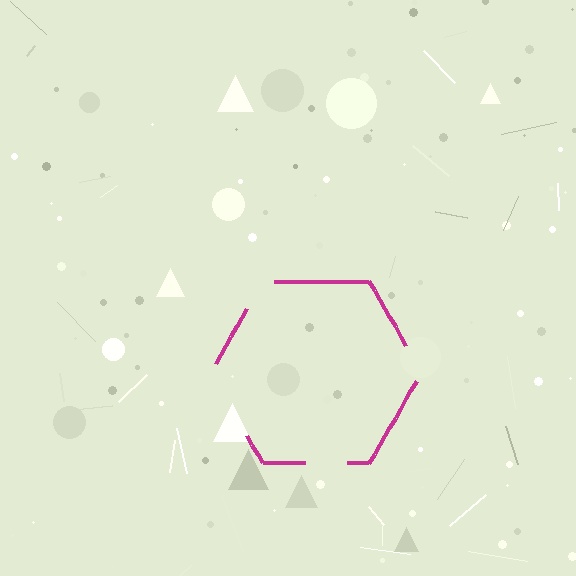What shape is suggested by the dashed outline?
The dashed outline suggests a hexagon.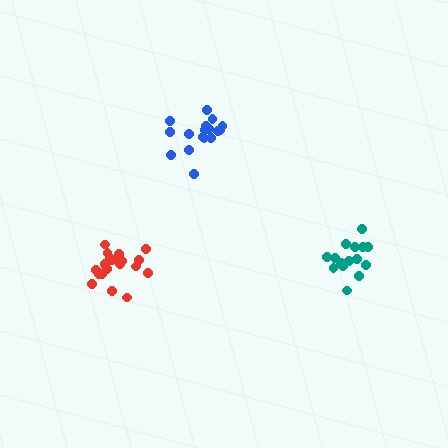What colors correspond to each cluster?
The clusters are colored: red, teal, blue.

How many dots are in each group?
Group 1: 20 dots, Group 2: 15 dots, Group 3: 17 dots (52 total).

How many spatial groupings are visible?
There are 3 spatial groupings.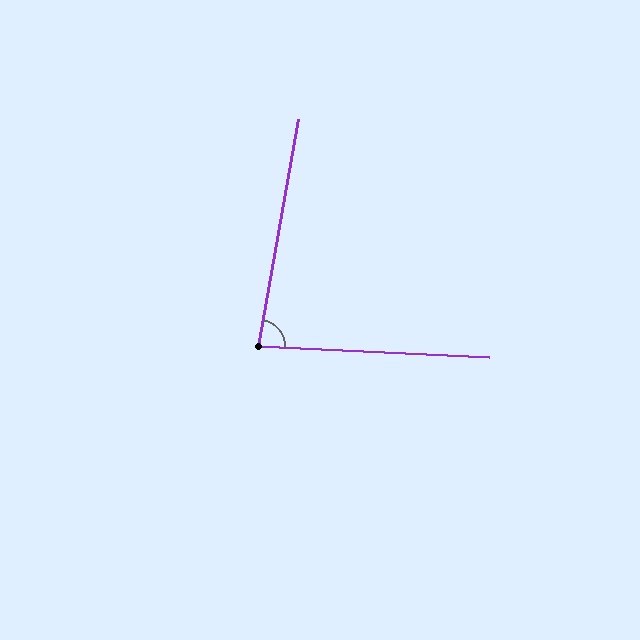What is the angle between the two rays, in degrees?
Approximately 83 degrees.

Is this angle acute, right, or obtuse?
It is acute.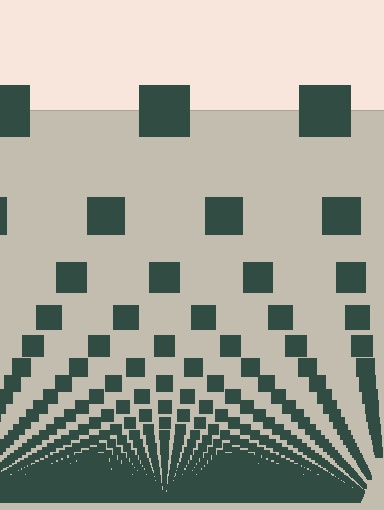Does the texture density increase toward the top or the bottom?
Density increases toward the bottom.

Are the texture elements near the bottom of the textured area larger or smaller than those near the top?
Smaller. The gradient is inverted — elements near the bottom are smaller and denser.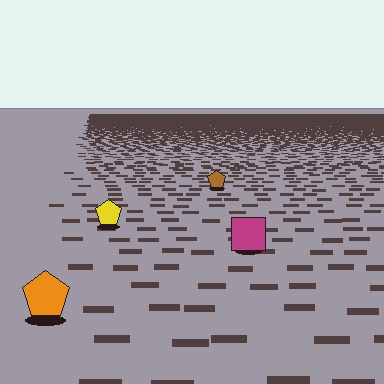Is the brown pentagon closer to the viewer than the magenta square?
No. The magenta square is closer — you can tell from the texture gradient: the ground texture is coarser near it.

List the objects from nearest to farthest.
From nearest to farthest: the orange pentagon, the magenta square, the yellow pentagon, the brown pentagon.